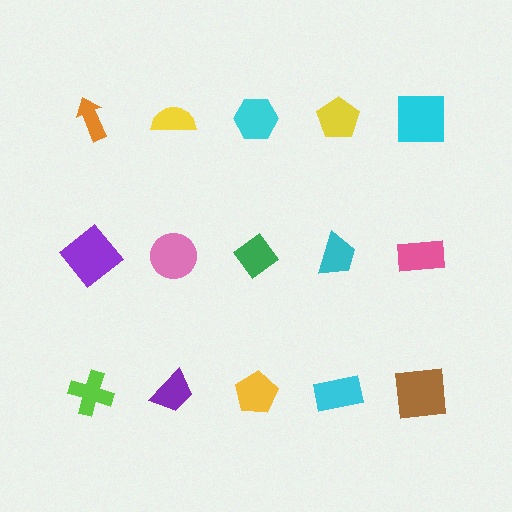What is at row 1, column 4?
A yellow pentagon.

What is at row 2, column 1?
A purple diamond.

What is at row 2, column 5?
A pink rectangle.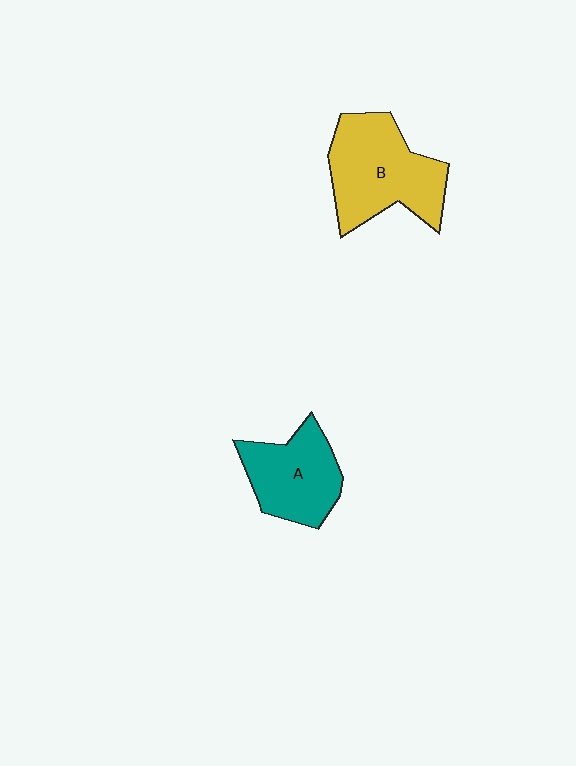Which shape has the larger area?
Shape B (yellow).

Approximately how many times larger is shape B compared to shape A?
Approximately 1.4 times.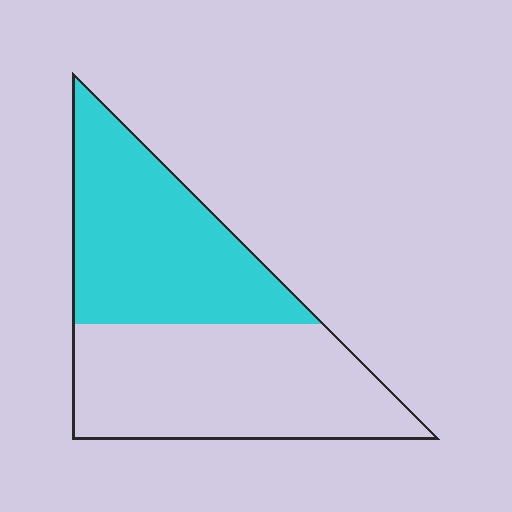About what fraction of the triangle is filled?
About one half (1/2).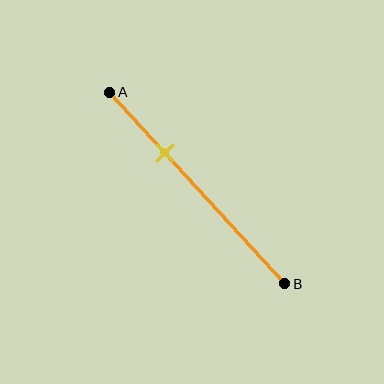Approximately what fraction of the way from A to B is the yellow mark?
The yellow mark is approximately 30% of the way from A to B.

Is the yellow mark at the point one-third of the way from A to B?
Yes, the mark is approximately at the one-third point.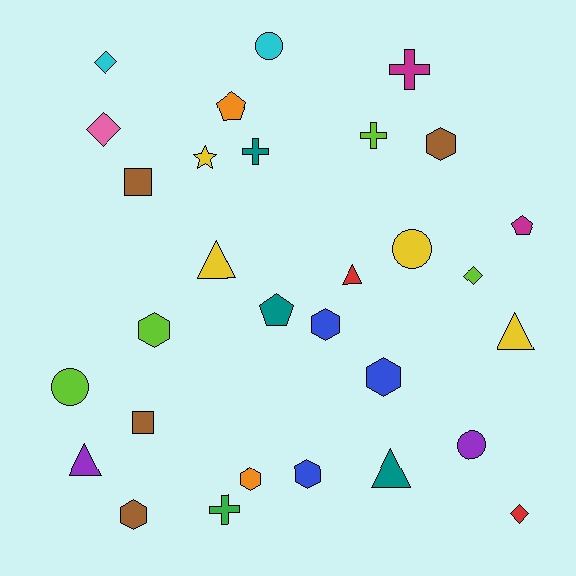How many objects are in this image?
There are 30 objects.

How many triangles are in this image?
There are 5 triangles.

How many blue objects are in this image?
There are 3 blue objects.